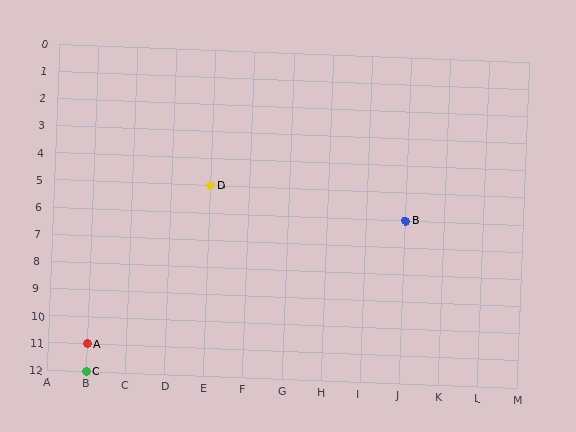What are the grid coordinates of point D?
Point D is at grid coordinates (E, 5).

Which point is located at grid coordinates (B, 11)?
Point A is at (B, 11).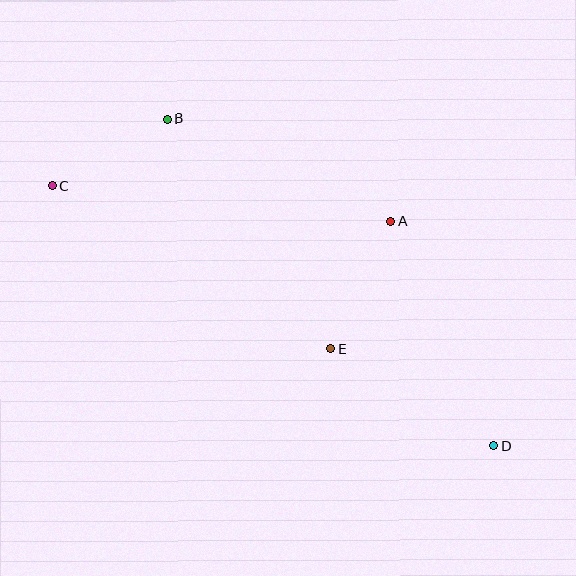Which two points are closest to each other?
Points B and C are closest to each other.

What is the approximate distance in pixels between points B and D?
The distance between B and D is approximately 462 pixels.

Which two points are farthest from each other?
Points C and D are farthest from each other.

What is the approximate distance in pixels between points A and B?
The distance between A and B is approximately 245 pixels.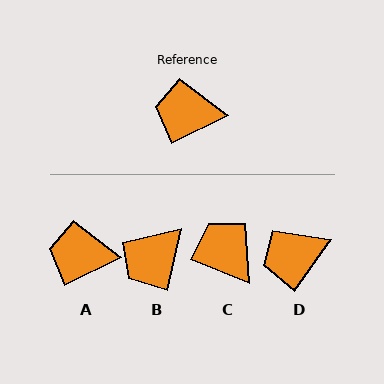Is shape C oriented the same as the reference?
No, it is off by about 49 degrees.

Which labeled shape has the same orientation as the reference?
A.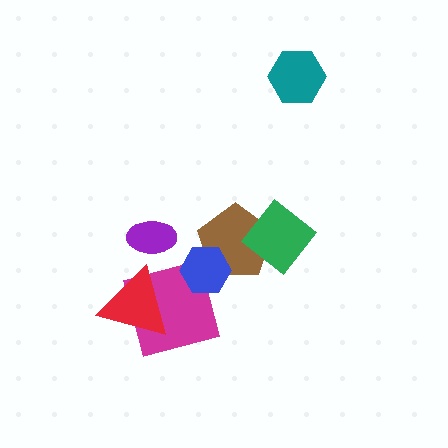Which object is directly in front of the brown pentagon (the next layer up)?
The green diamond is directly in front of the brown pentagon.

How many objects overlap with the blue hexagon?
2 objects overlap with the blue hexagon.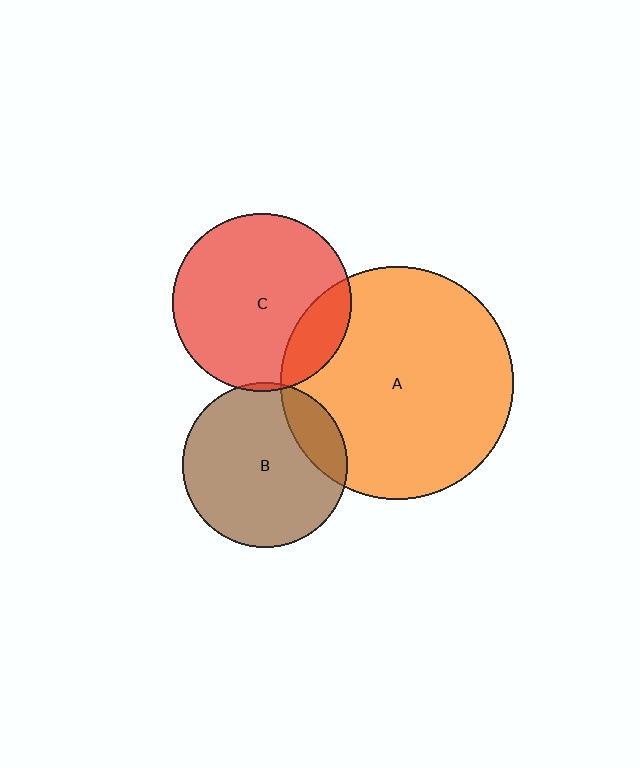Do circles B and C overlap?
Yes.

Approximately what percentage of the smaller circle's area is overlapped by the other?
Approximately 5%.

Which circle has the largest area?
Circle A (orange).